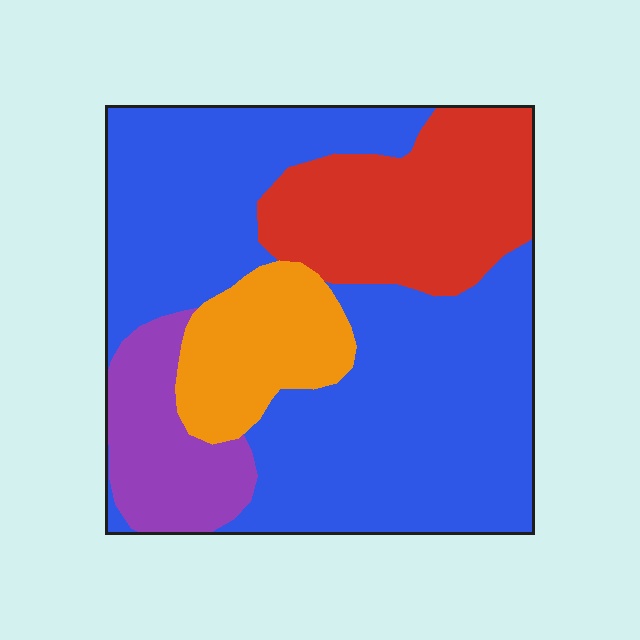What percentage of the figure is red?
Red covers 20% of the figure.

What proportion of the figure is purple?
Purple covers roughly 10% of the figure.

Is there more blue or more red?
Blue.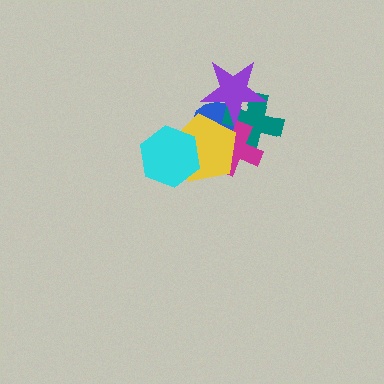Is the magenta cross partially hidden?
Yes, it is partially covered by another shape.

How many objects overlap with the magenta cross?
3 objects overlap with the magenta cross.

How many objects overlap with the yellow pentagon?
4 objects overlap with the yellow pentagon.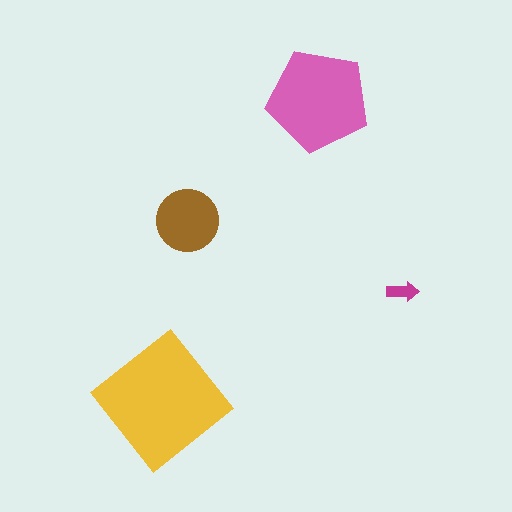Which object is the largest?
The yellow diamond.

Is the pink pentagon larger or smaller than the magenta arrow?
Larger.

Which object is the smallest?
The magenta arrow.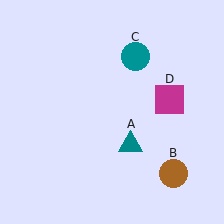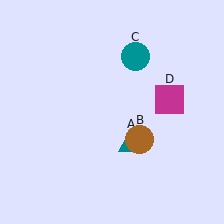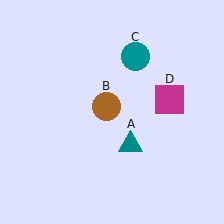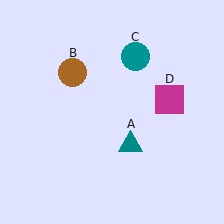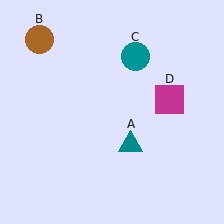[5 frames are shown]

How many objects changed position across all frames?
1 object changed position: brown circle (object B).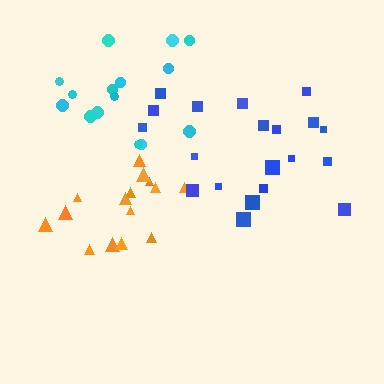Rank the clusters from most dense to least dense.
orange, cyan, blue.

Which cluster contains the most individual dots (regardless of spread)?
Blue (20).